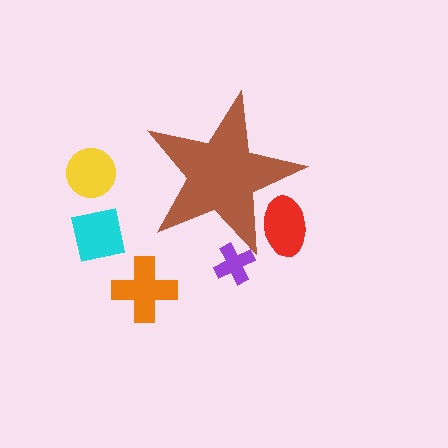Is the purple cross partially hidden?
Yes, the purple cross is partially hidden behind the brown star.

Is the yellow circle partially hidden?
No, the yellow circle is fully visible.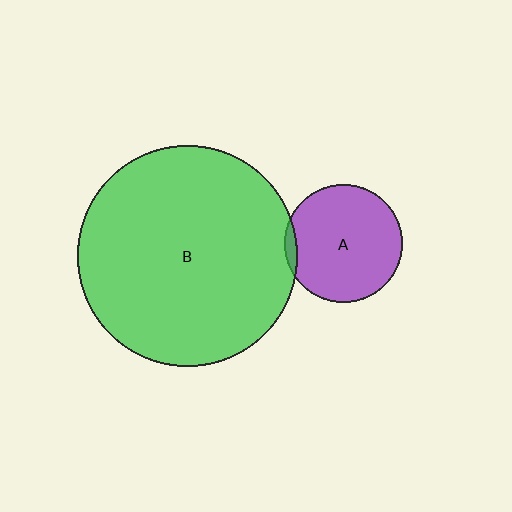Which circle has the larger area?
Circle B (green).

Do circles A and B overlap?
Yes.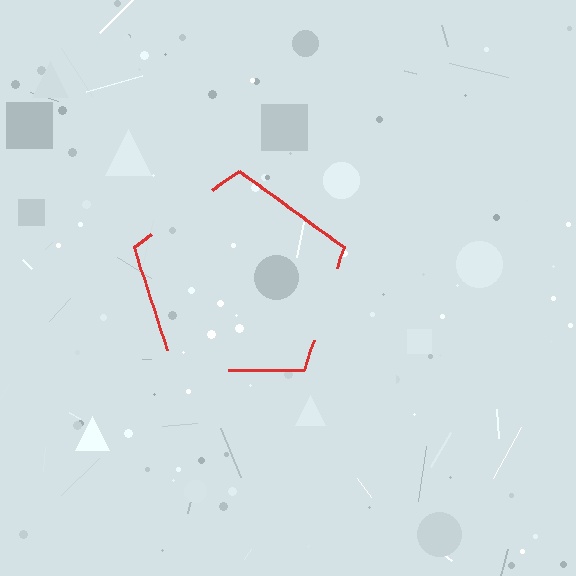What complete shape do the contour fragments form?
The contour fragments form a pentagon.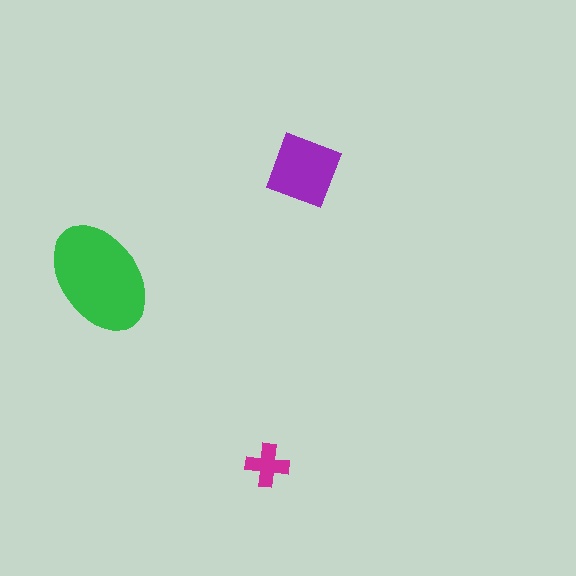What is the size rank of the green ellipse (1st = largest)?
1st.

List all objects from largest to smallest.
The green ellipse, the purple diamond, the magenta cross.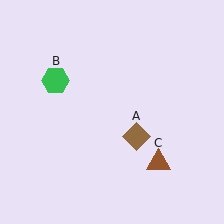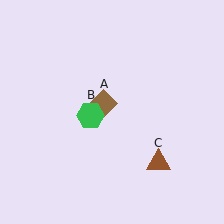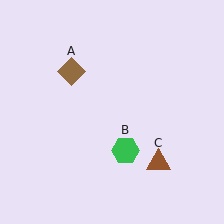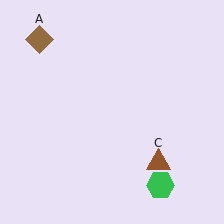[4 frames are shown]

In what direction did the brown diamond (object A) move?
The brown diamond (object A) moved up and to the left.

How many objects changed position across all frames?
2 objects changed position: brown diamond (object A), green hexagon (object B).